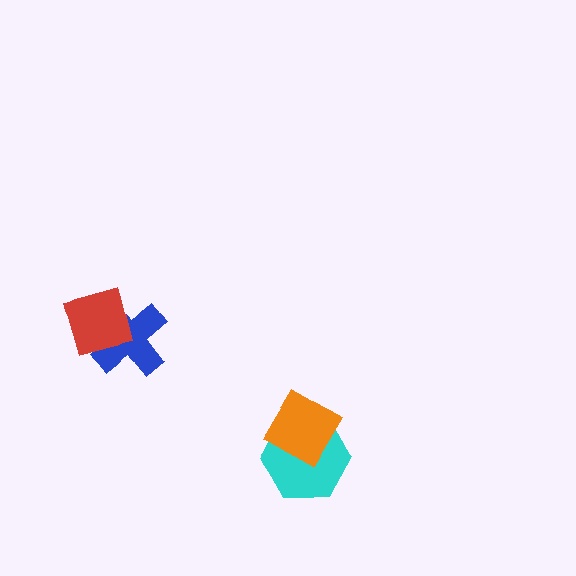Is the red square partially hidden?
No, no other shape covers it.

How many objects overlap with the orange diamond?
1 object overlaps with the orange diamond.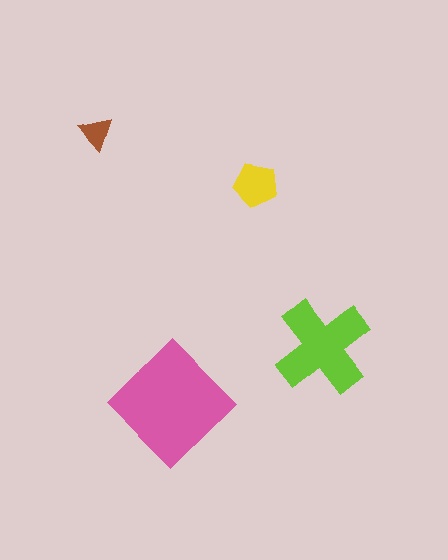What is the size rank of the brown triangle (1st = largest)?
4th.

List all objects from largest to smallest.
The pink diamond, the lime cross, the yellow pentagon, the brown triangle.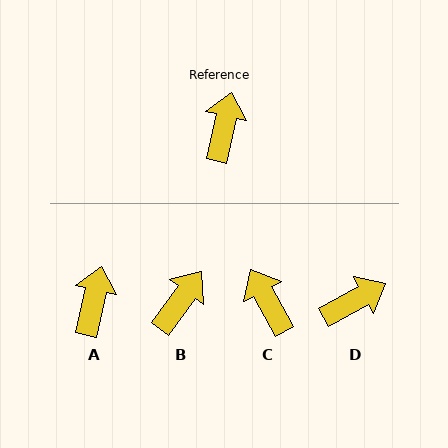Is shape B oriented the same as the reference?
No, it is off by about 23 degrees.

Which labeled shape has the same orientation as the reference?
A.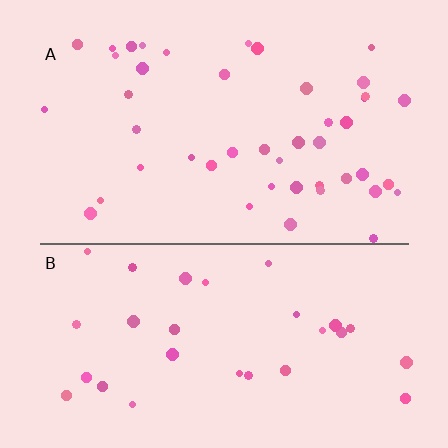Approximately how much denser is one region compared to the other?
Approximately 1.5× — region A over region B.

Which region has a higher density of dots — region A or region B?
A (the top).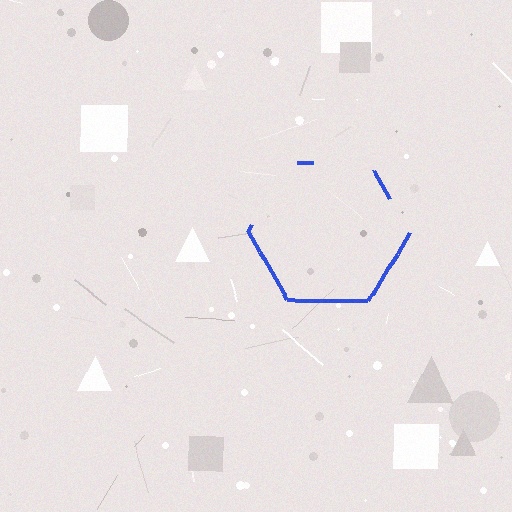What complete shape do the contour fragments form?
The contour fragments form a hexagon.